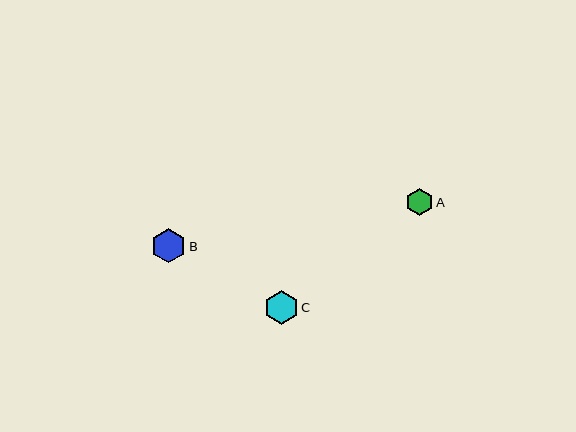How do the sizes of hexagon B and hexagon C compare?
Hexagon B and hexagon C are approximately the same size.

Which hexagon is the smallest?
Hexagon A is the smallest with a size of approximately 27 pixels.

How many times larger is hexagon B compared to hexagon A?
Hexagon B is approximately 1.3 times the size of hexagon A.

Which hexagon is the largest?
Hexagon B is the largest with a size of approximately 35 pixels.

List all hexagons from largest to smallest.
From largest to smallest: B, C, A.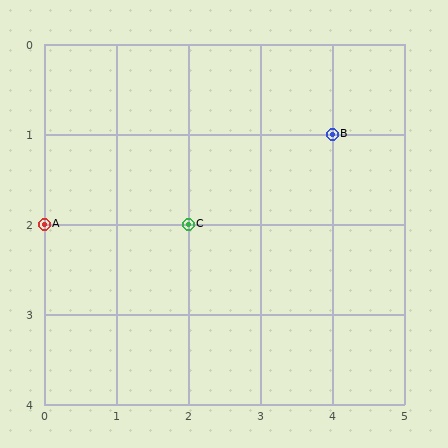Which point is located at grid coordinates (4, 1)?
Point B is at (4, 1).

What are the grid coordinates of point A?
Point A is at grid coordinates (0, 2).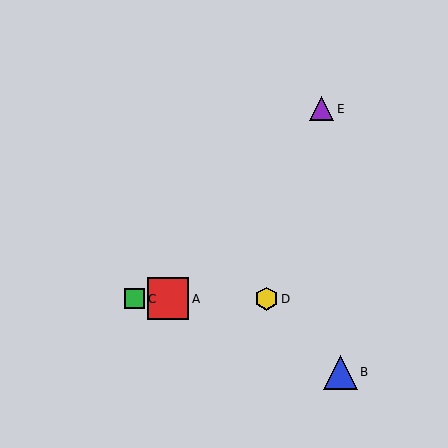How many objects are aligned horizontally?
3 objects (A, C, D) are aligned horizontally.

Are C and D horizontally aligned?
Yes, both are at y≈299.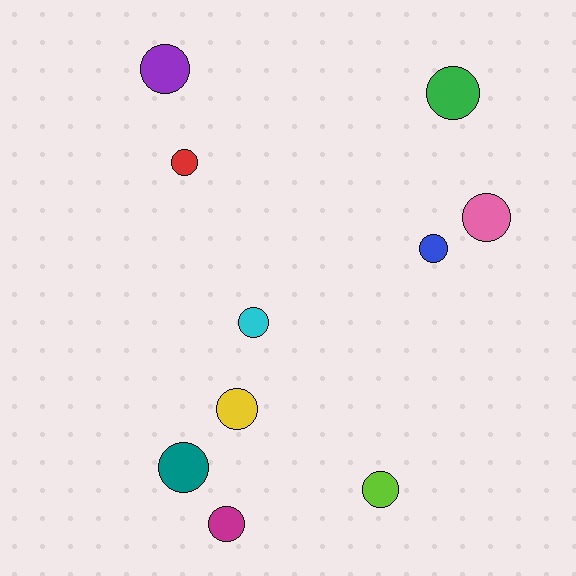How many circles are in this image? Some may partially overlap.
There are 10 circles.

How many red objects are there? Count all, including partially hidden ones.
There is 1 red object.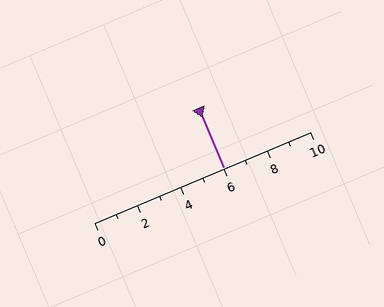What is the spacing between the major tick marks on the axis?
The major ticks are spaced 2 apart.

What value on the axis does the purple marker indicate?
The marker indicates approximately 6.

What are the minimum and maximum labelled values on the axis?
The axis runs from 0 to 10.